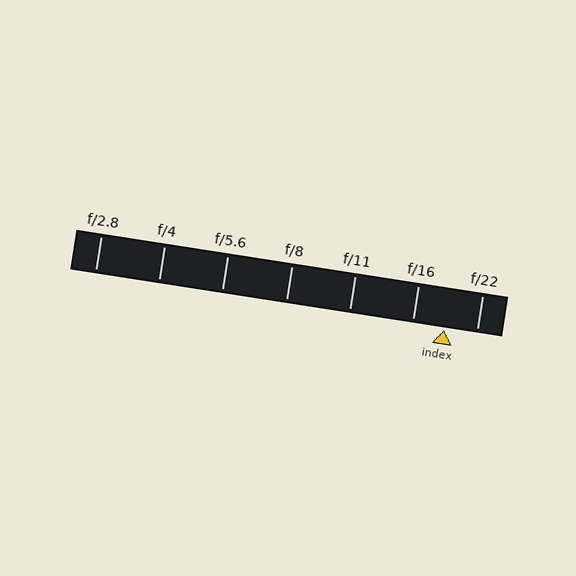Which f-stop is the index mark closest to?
The index mark is closest to f/16.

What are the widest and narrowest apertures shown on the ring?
The widest aperture shown is f/2.8 and the narrowest is f/22.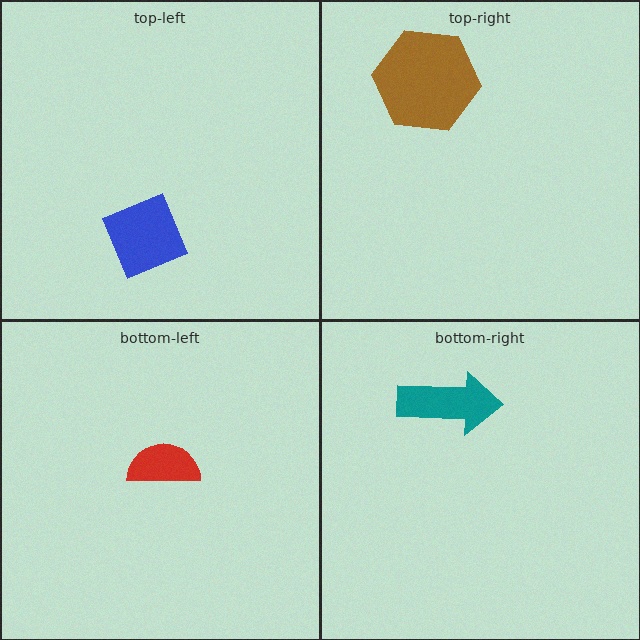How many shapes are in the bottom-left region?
1.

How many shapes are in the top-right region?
1.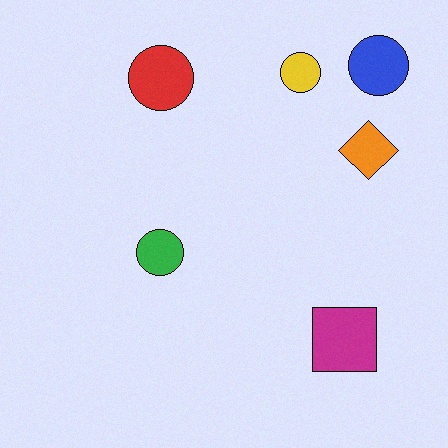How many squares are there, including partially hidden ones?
There is 1 square.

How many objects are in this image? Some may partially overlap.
There are 6 objects.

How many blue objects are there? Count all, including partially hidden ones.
There is 1 blue object.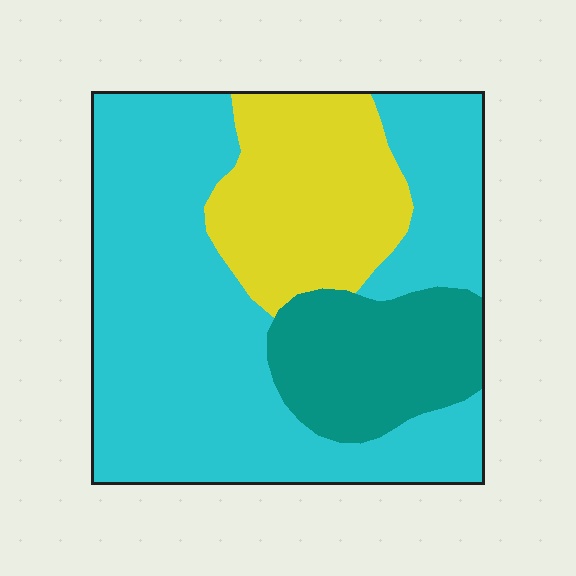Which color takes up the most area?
Cyan, at roughly 60%.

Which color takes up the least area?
Teal, at roughly 15%.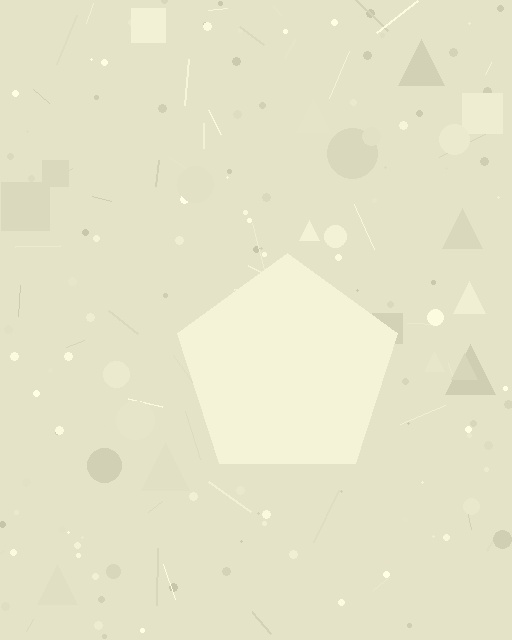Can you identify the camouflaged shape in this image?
The camouflaged shape is a pentagon.